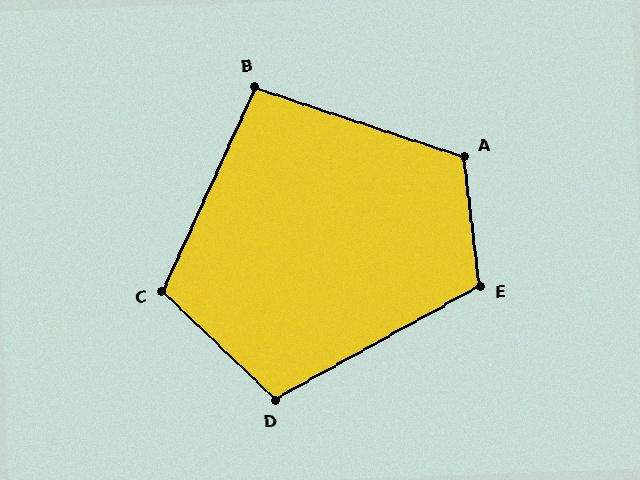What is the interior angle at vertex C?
Approximately 109 degrees (obtuse).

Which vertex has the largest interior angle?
A, at approximately 115 degrees.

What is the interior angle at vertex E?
Approximately 112 degrees (obtuse).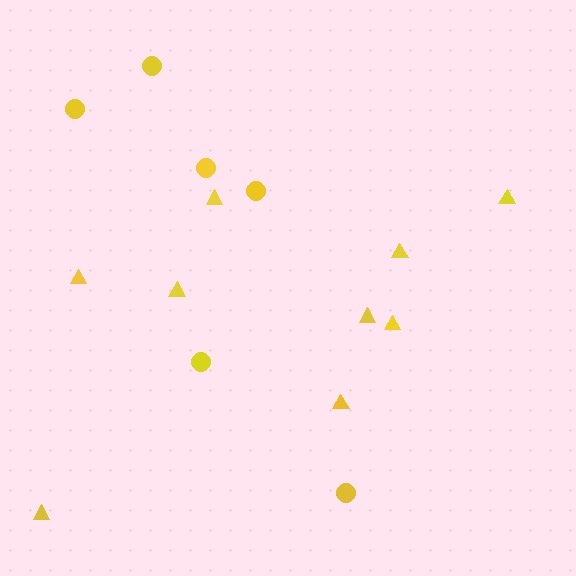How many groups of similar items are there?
There are 2 groups: one group of circles (6) and one group of triangles (9).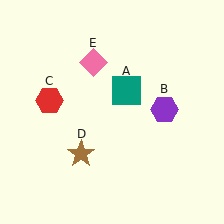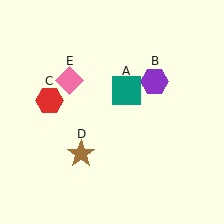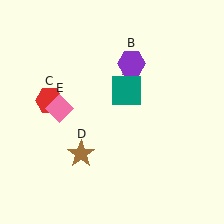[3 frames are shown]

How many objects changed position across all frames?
2 objects changed position: purple hexagon (object B), pink diamond (object E).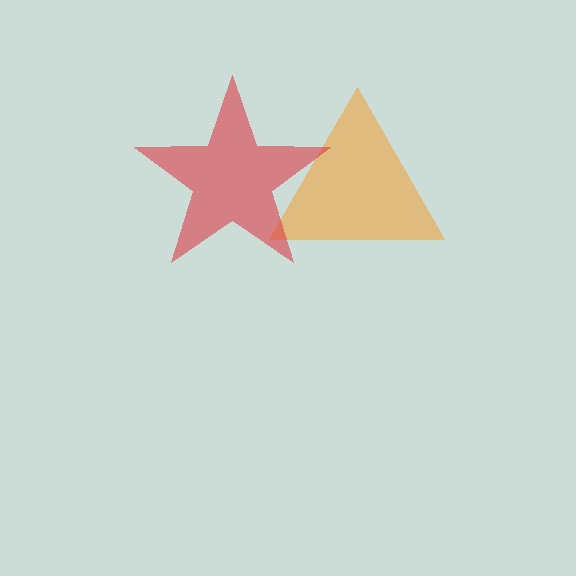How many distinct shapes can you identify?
There are 2 distinct shapes: an orange triangle, a red star.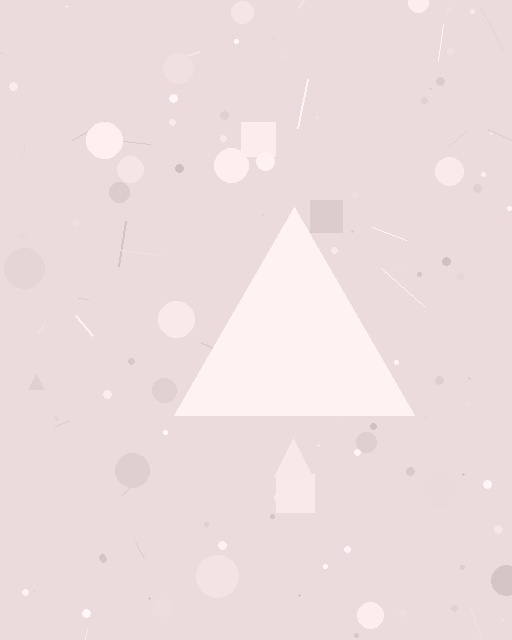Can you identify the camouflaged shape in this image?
The camouflaged shape is a triangle.